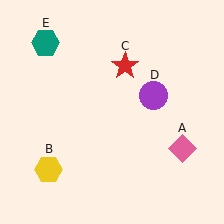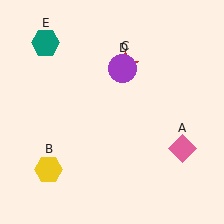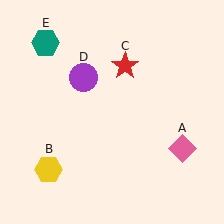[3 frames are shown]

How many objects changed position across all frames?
1 object changed position: purple circle (object D).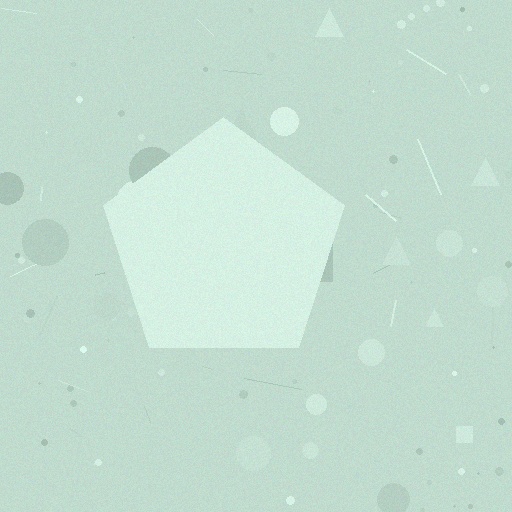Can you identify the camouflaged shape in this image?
The camouflaged shape is a pentagon.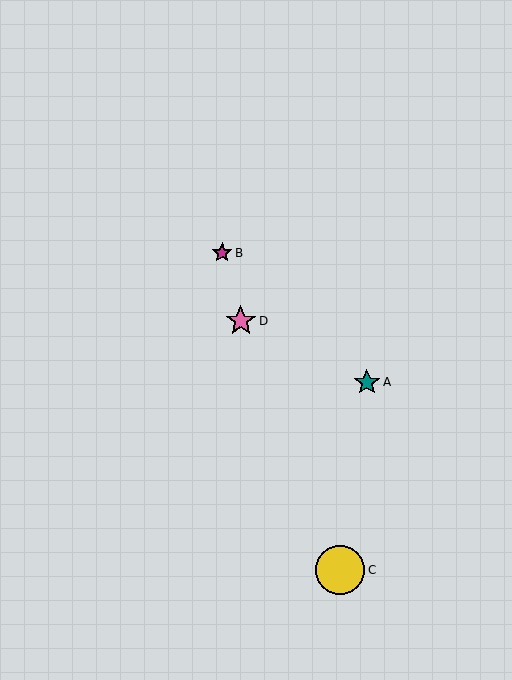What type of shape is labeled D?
Shape D is a pink star.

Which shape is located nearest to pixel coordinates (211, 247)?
The magenta star (labeled B) at (222, 253) is nearest to that location.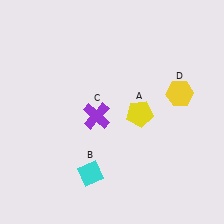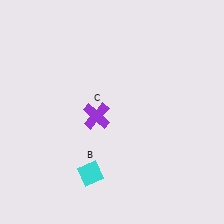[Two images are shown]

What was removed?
The yellow pentagon (A), the yellow hexagon (D) were removed in Image 2.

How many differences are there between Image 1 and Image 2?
There are 2 differences between the two images.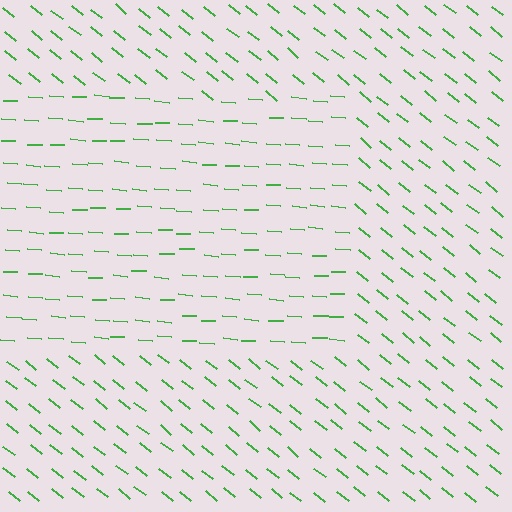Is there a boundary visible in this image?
Yes, there is a texture boundary formed by a change in line orientation.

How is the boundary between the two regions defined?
The boundary is defined purely by a change in line orientation (approximately 35 degrees difference). All lines are the same color and thickness.